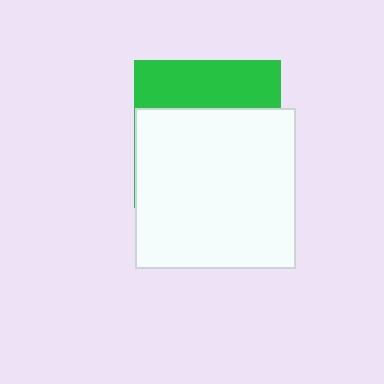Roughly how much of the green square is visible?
A small part of it is visible (roughly 33%).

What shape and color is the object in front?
The object in front is a white square.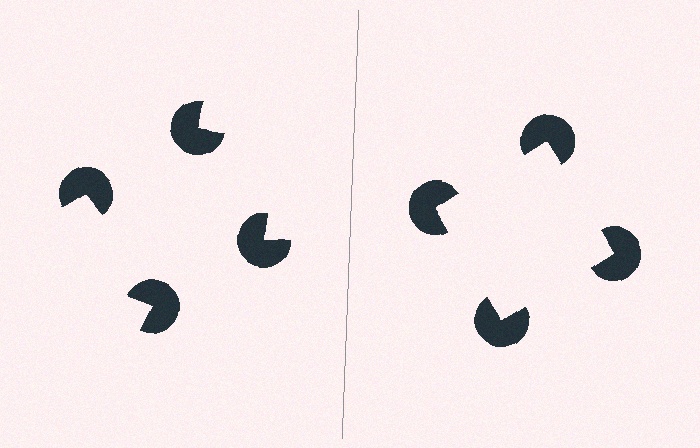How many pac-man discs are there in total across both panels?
8 — 4 on each side.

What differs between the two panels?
The pac-man discs are positioned identically on both sides; only the wedge orientations differ. On the right they align to a square; on the left they are misaligned.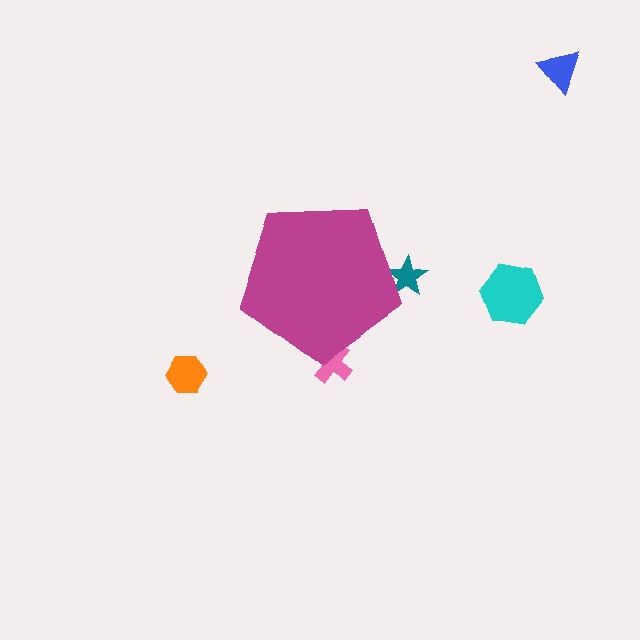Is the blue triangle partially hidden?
No, the blue triangle is fully visible.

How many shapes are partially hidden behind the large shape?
2 shapes are partially hidden.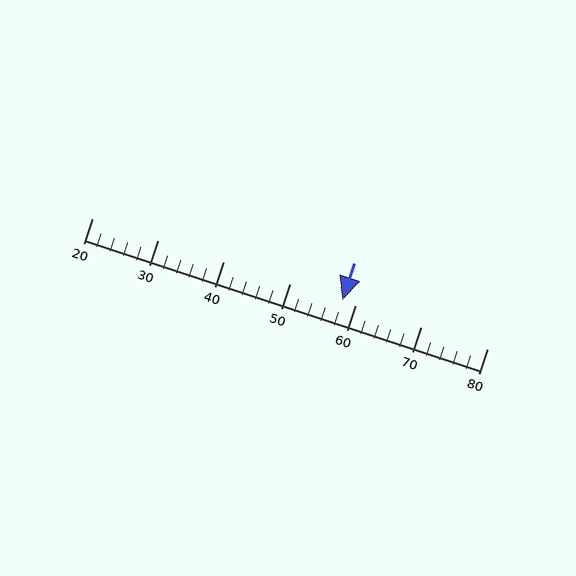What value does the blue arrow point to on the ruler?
The blue arrow points to approximately 58.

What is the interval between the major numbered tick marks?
The major tick marks are spaced 10 units apart.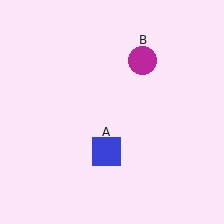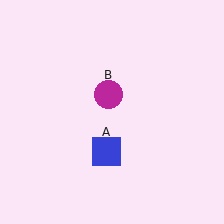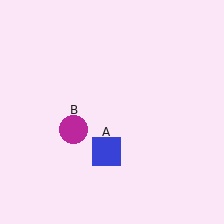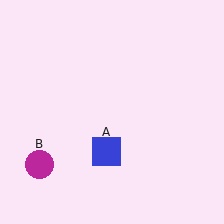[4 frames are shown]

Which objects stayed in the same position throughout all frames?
Blue square (object A) remained stationary.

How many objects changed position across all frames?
1 object changed position: magenta circle (object B).